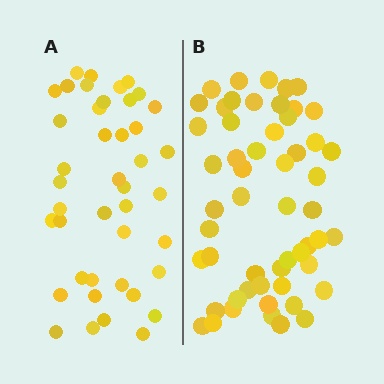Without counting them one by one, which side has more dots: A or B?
Region B (the right region) has more dots.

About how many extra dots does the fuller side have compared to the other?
Region B has roughly 12 or so more dots than region A.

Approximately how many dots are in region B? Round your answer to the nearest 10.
About 50 dots. (The exact count is 54, which rounds to 50.)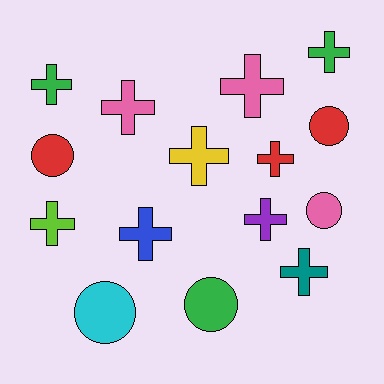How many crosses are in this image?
There are 10 crosses.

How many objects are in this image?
There are 15 objects.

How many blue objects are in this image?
There is 1 blue object.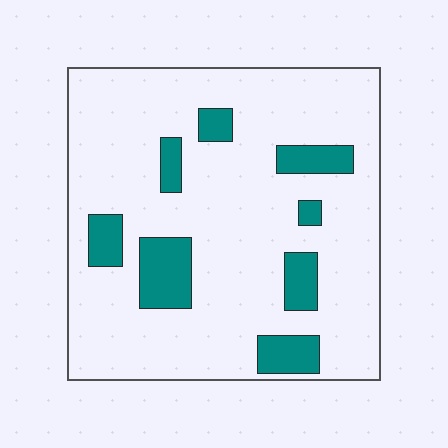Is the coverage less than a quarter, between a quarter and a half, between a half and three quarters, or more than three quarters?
Less than a quarter.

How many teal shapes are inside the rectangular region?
8.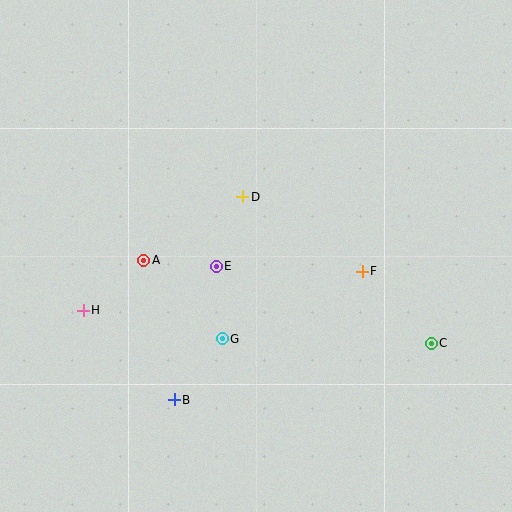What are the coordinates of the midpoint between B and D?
The midpoint between B and D is at (209, 298).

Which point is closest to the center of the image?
Point E at (216, 266) is closest to the center.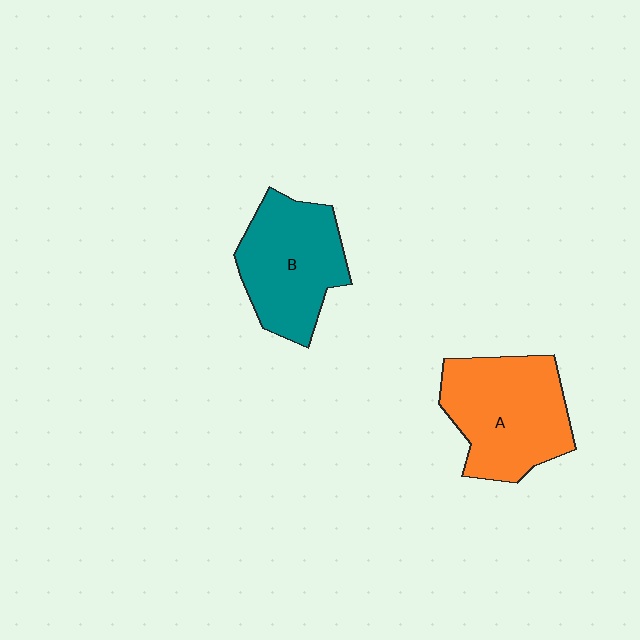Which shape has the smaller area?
Shape B (teal).